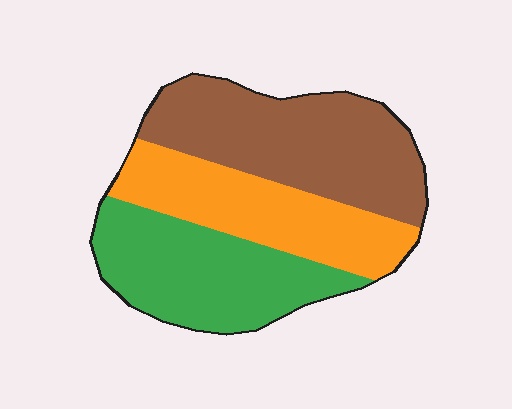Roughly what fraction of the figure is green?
Green takes up between a sixth and a third of the figure.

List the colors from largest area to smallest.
From largest to smallest: brown, green, orange.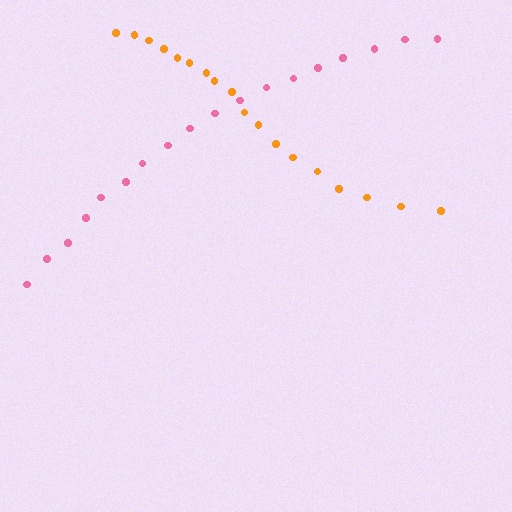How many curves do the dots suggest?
There are 2 distinct paths.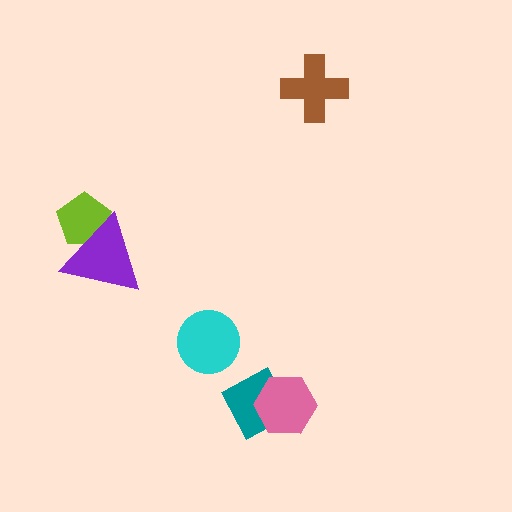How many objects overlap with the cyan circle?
0 objects overlap with the cyan circle.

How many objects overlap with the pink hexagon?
1 object overlaps with the pink hexagon.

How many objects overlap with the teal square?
1 object overlaps with the teal square.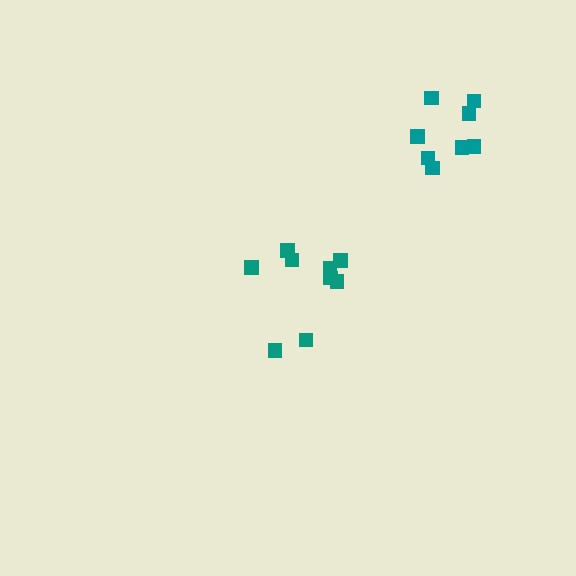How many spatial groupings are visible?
There are 2 spatial groupings.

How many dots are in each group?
Group 1: 9 dots, Group 2: 8 dots (17 total).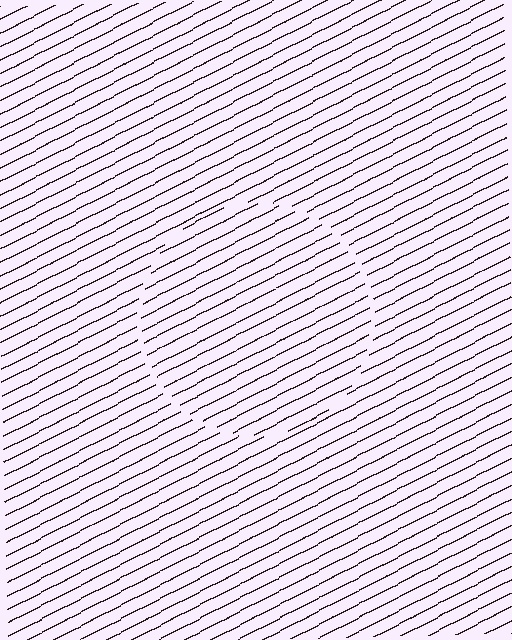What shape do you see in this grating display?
An illusory circle. The interior of the shape contains the same grating, shifted by half a period — the contour is defined by the phase discontinuity where line-ends from the inner and outer gratings abut.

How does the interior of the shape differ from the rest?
The interior of the shape contains the same grating, shifted by half a period — the contour is defined by the phase discontinuity where line-ends from the inner and outer gratings abut.